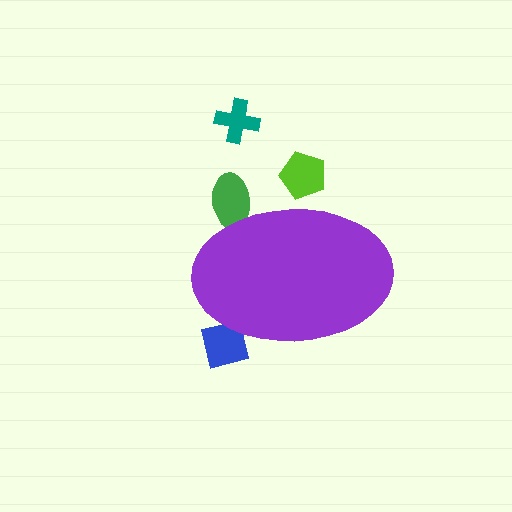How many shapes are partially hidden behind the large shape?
3 shapes are partially hidden.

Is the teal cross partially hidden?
No, the teal cross is fully visible.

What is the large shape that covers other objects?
A purple ellipse.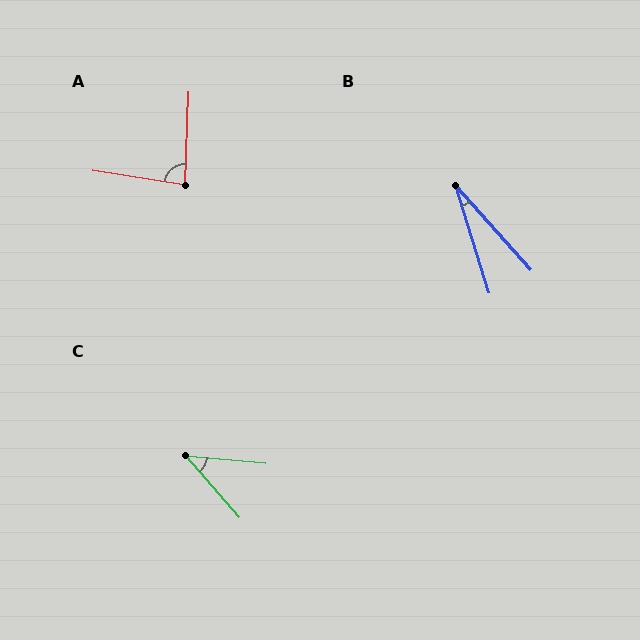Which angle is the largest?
A, at approximately 83 degrees.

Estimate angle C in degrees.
Approximately 44 degrees.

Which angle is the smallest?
B, at approximately 24 degrees.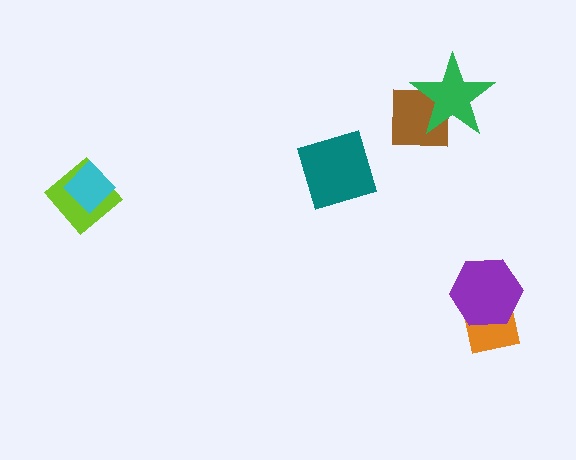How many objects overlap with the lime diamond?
1 object overlaps with the lime diamond.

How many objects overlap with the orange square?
1 object overlaps with the orange square.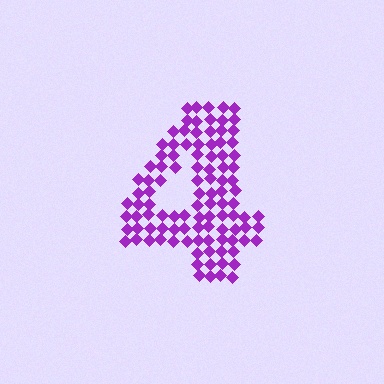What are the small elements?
The small elements are diamonds.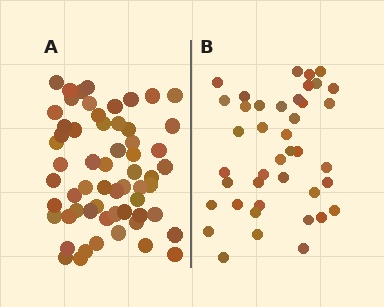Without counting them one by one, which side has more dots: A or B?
Region A (the left region) has more dots.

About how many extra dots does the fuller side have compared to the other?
Region A has approximately 20 more dots than region B.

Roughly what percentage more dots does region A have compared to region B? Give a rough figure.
About 45% more.